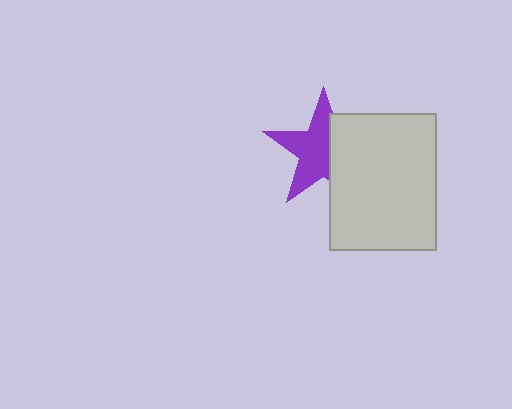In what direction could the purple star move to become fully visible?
The purple star could move left. That would shift it out from behind the light gray rectangle entirely.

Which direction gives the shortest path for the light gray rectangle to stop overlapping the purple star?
Moving right gives the shortest separation.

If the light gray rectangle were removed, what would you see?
You would see the complete purple star.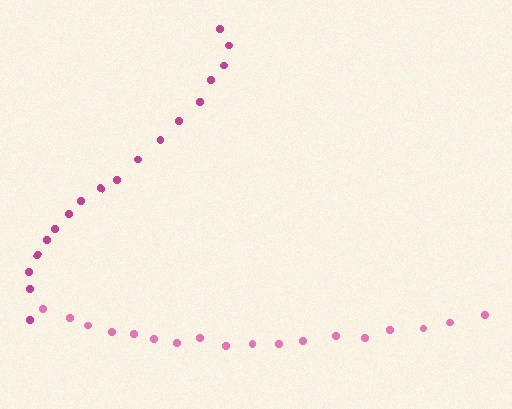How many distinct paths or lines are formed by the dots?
There are 2 distinct paths.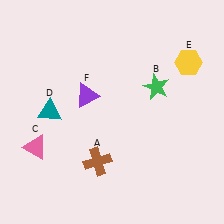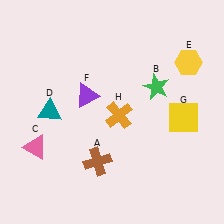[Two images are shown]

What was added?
A yellow square (G), an orange cross (H) were added in Image 2.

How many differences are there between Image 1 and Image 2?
There are 2 differences between the two images.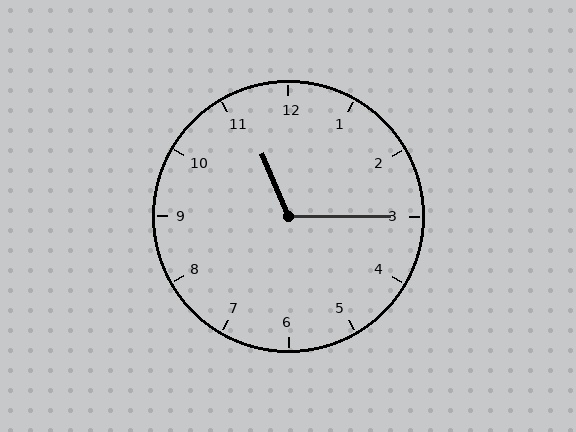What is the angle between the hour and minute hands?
Approximately 112 degrees.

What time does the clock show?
11:15.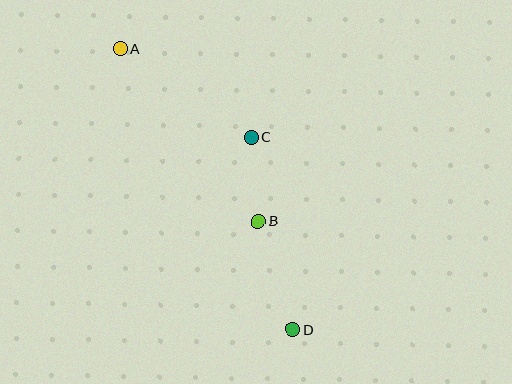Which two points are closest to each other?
Points B and C are closest to each other.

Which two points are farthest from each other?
Points A and D are farthest from each other.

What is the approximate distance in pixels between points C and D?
The distance between C and D is approximately 197 pixels.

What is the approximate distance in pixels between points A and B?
The distance between A and B is approximately 221 pixels.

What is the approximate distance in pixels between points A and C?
The distance between A and C is approximately 158 pixels.